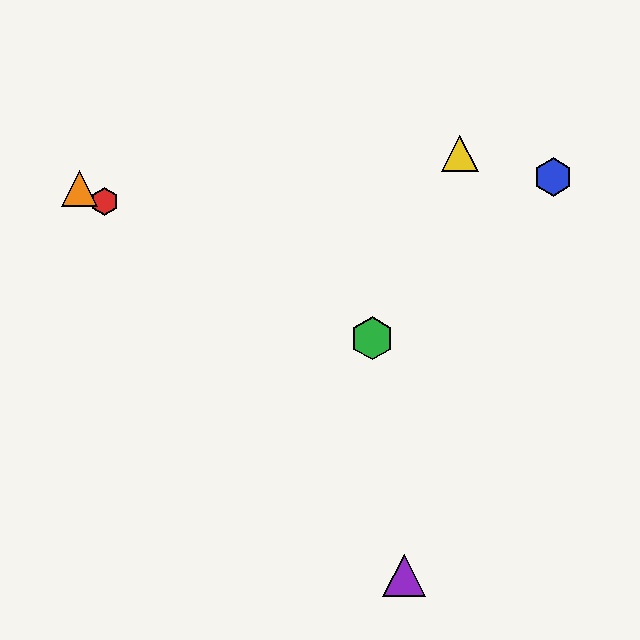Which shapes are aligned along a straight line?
The red hexagon, the green hexagon, the orange triangle are aligned along a straight line.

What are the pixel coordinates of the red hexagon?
The red hexagon is at (104, 202).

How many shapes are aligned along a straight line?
3 shapes (the red hexagon, the green hexagon, the orange triangle) are aligned along a straight line.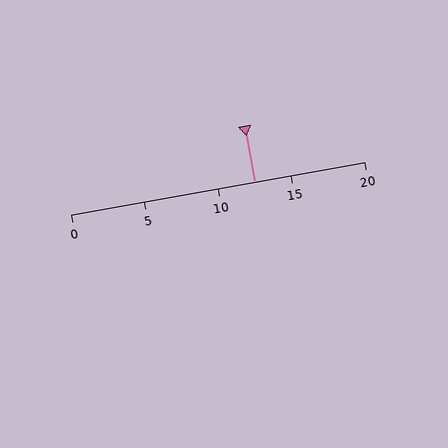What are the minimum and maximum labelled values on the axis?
The axis runs from 0 to 20.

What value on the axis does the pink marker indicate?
The marker indicates approximately 12.5.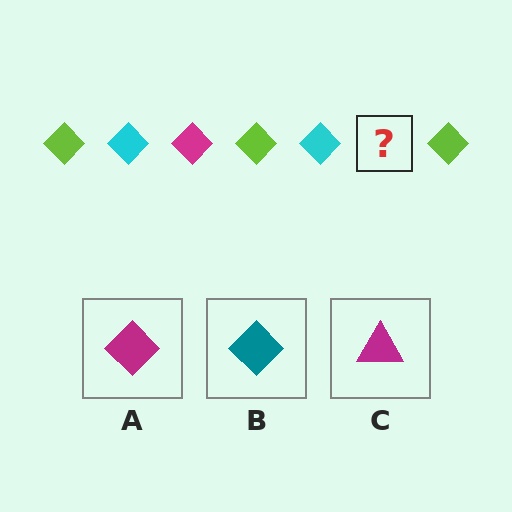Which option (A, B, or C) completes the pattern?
A.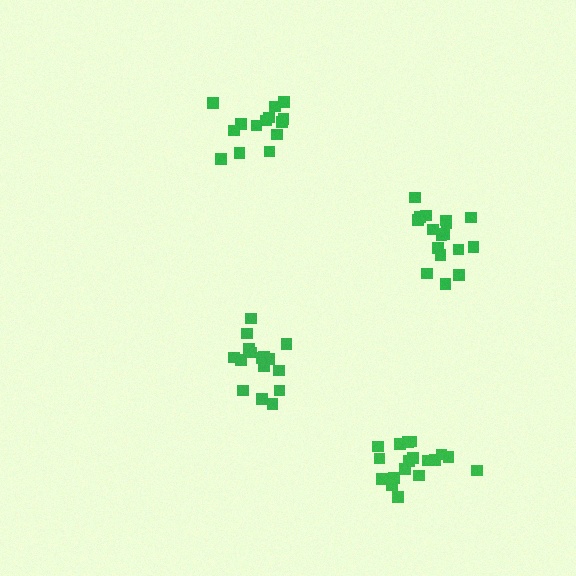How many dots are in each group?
Group 1: 14 dots, Group 2: 17 dots, Group 3: 18 dots, Group 4: 17 dots (66 total).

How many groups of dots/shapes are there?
There are 4 groups.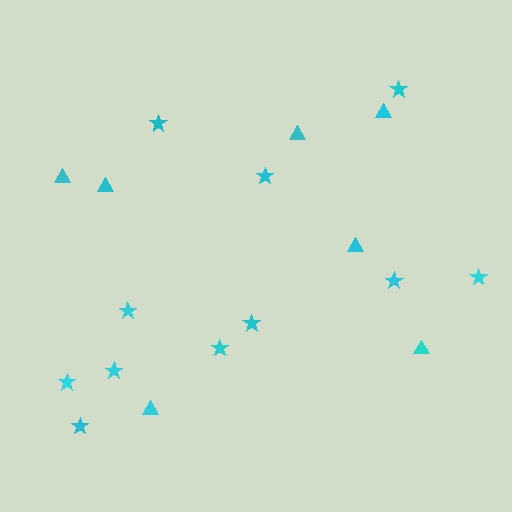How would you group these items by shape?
There are 2 groups: one group of triangles (7) and one group of stars (11).